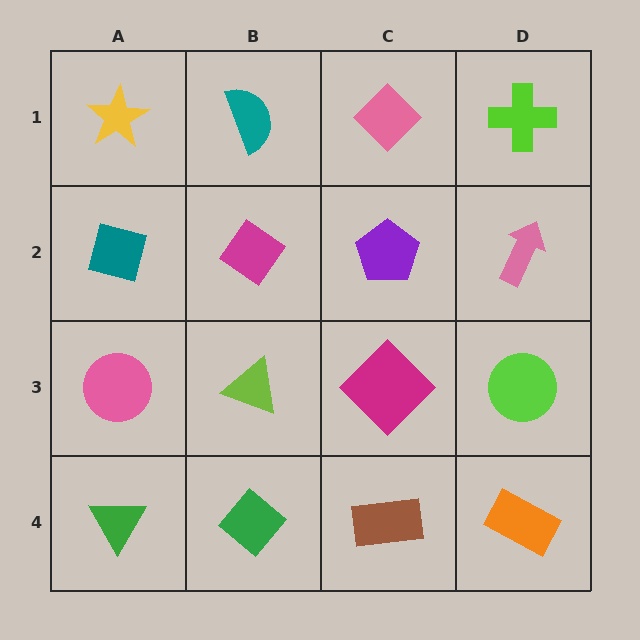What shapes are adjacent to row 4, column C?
A magenta diamond (row 3, column C), a green diamond (row 4, column B), an orange rectangle (row 4, column D).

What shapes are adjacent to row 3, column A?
A teal square (row 2, column A), a green triangle (row 4, column A), a lime triangle (row 3, column B).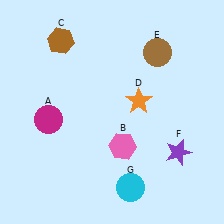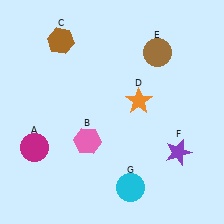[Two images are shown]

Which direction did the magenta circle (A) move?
The magenta circle (A) moved down.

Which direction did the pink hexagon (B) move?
The pink hexagon (B) moved left.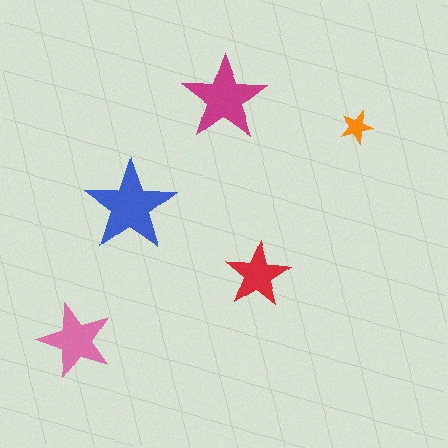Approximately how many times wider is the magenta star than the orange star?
About 2.5 times wider.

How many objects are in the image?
There are 5 objects in the image.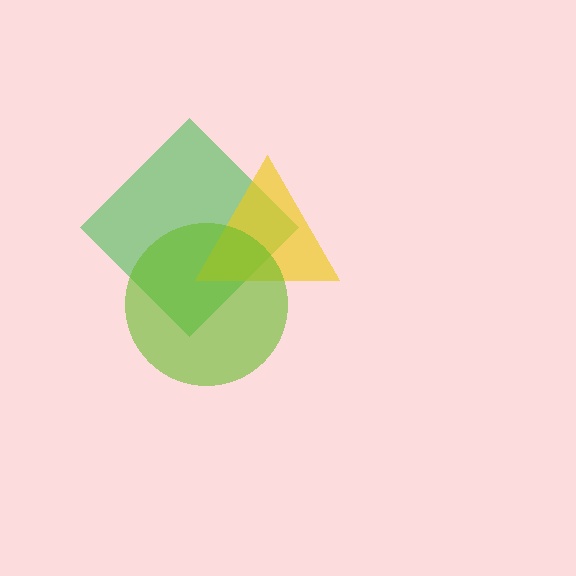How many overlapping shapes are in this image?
There are 3 overlapping shapes in the image.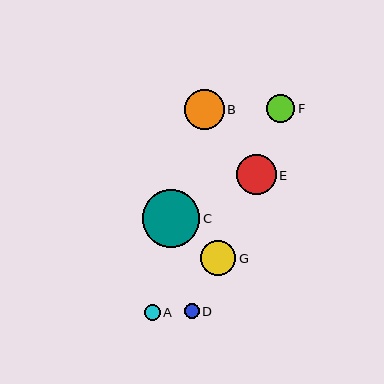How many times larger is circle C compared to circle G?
Circle C is approximately 1.6 times the size of circle G.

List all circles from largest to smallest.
From largest to smallest: C, B, E, G, F, A, D.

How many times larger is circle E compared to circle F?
Circle E is approximately 1.4 times the size of circle F.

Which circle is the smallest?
Circle D is the smallest with a size of approximately 15 pixels.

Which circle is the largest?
Circle C is the largest with a size of approximately 57 pixels.